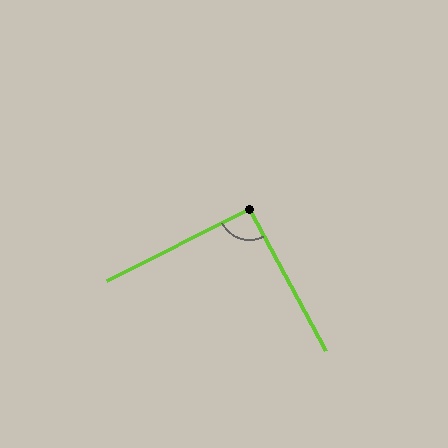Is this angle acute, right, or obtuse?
It is approximately a right angle.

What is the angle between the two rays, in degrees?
Approximately 92 degrees.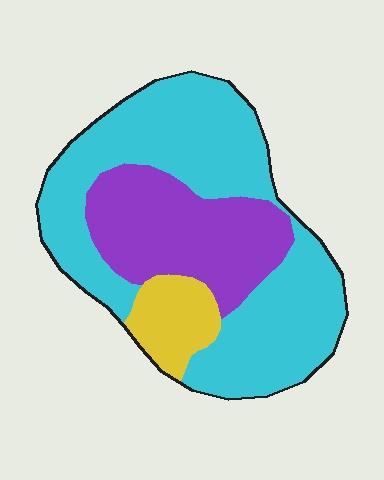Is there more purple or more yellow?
Purple.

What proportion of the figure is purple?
Purple takes up between a sixth and a third of the figure.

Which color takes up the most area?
Cyan, at roughly 60%.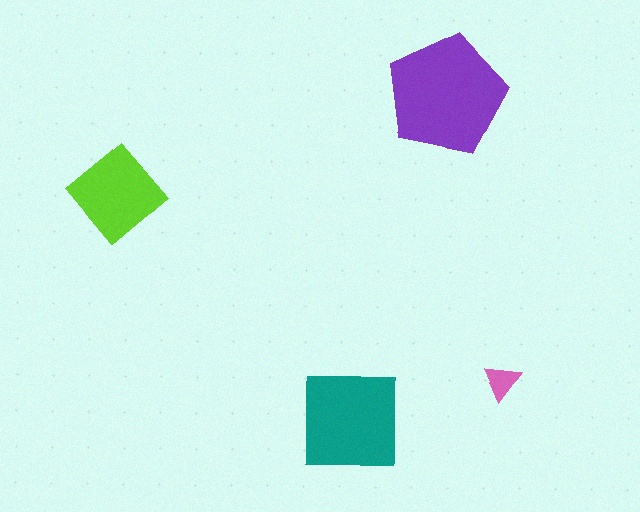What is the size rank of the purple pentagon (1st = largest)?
1st.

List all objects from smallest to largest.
The pink triangle, the lime diamond, the teal square, the purple pentagon.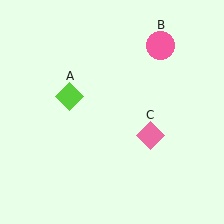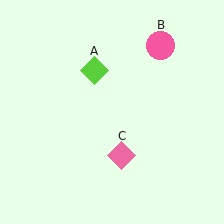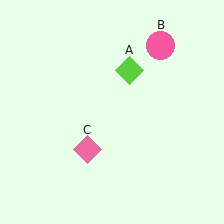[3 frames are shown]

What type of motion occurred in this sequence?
The lime diamond (object A), pink diamond (object C) rotated clockwise around the center of the scene.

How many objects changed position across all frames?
2 objects changed position: lime diamond (object A), pink diamond (object C).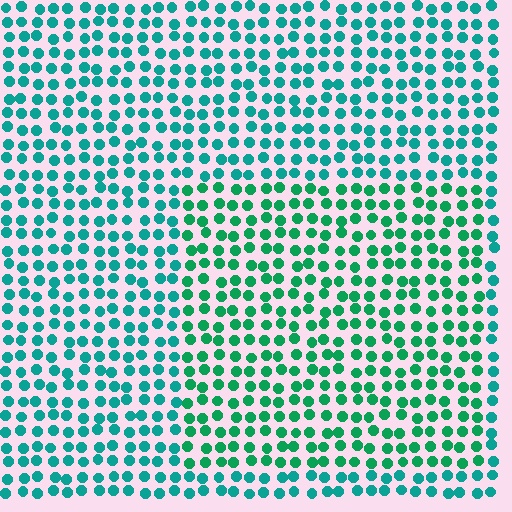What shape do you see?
I see a rectangle.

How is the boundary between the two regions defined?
The boundary is defined purely by a slight shift in hue (about 25 degrees). Spacing, size, and orientation are identical on both sides.